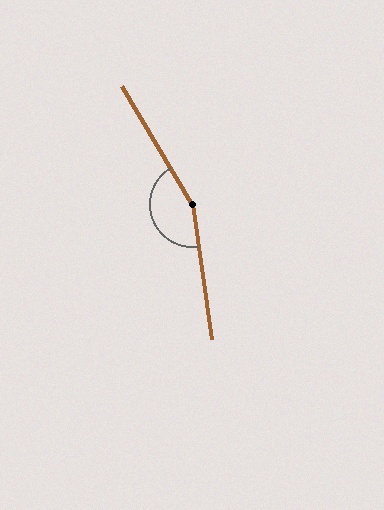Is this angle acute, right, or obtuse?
It is obtuse.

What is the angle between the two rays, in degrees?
Approximately 157 degrees.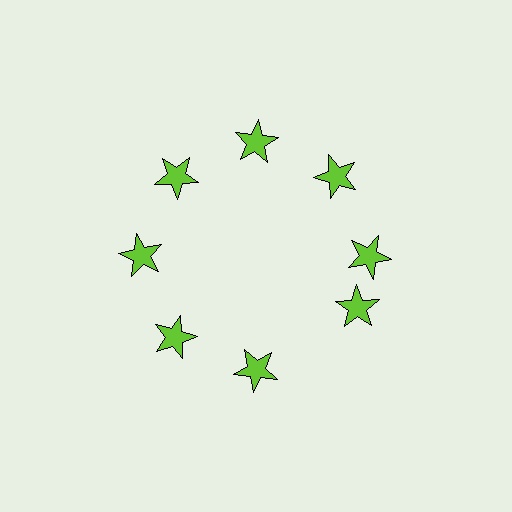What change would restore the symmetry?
The symmetry would be restored by rotating it back into even spacing with its neighbors so that all 8 stars sit at equal angles and equal distance from the center.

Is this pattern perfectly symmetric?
No. The 8 lime stars are arranged in a ring, but one element near the 4 o'clock position is rotated out of alignment along the ring, breaking the 8-fold rotational symmetry.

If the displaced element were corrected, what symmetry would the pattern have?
It would have 8-fold rotational symmetry — the pattern would map onto itself every 45 degrees.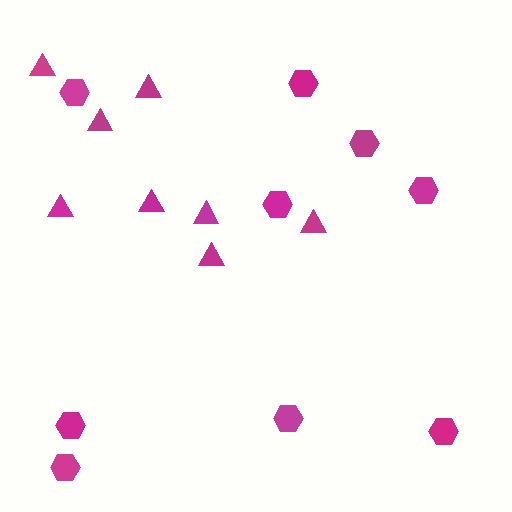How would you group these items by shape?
There are 2 groups: one group of hexagons (9) and one group of triangles (8).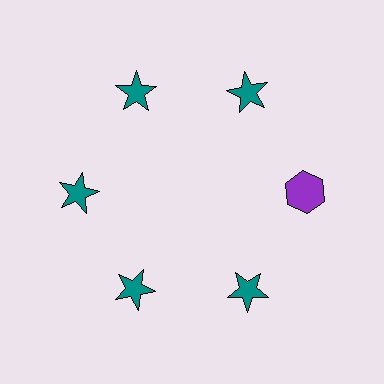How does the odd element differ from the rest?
It differs in both color (purple instead of teal) and shape (hexagon instead of star).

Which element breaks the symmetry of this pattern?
The purple hexagon at roughly the 3 o'clock position breaks the symmetry. All other shapes are teal stars.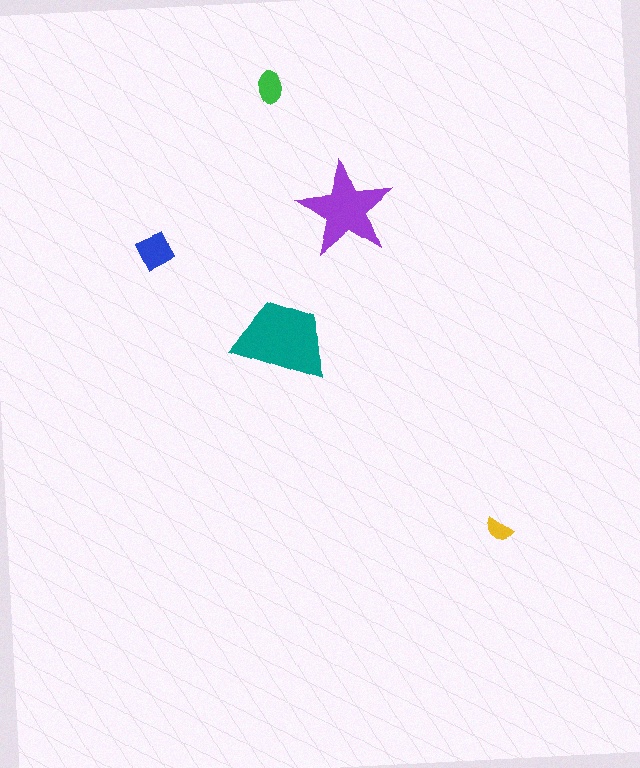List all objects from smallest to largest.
The yellow semicircle, the green ellipse, the blue square, the purple star, the teal trapezoid.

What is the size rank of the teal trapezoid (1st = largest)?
1st.